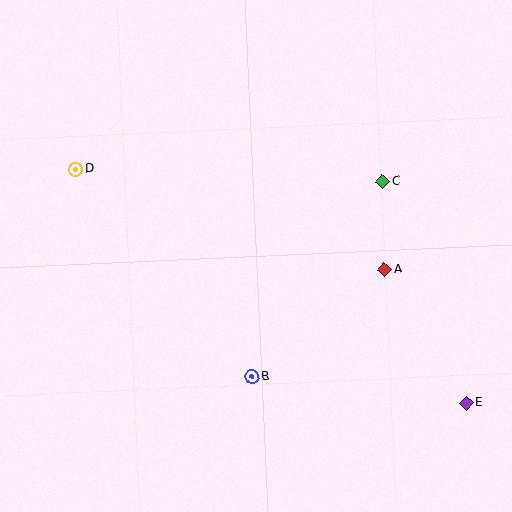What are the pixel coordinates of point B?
Point B is at (252, 376).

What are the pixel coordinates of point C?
Point C is at (382, 182).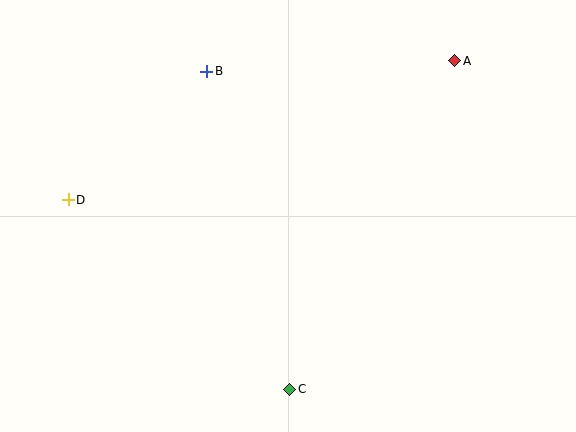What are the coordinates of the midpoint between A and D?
The midpoint between A and D is at (261, 130).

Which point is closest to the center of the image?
Point B at (207, 71) is closest to the center.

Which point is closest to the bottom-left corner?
Point D is closest to the bottom-left corner.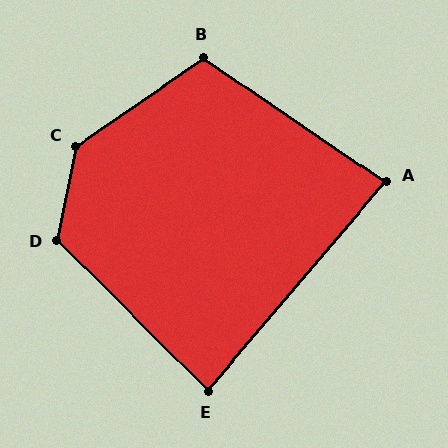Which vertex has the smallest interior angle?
A, at approximately 84 degrees.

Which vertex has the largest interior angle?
C, at approximately 136 degrees.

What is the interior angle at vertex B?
Approximately 111 degrees (obtuse).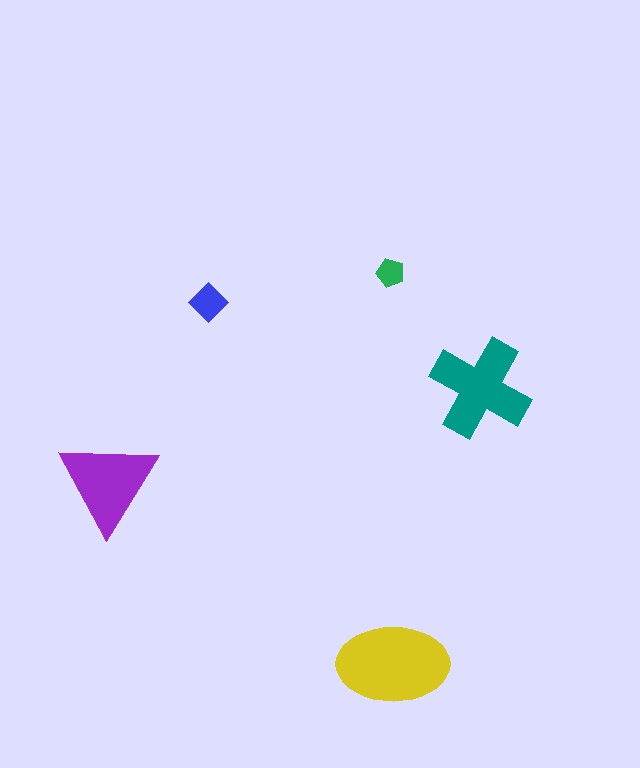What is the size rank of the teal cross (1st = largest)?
2nd.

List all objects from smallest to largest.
The green pentagon, the blue diamond, the purple triangle, the teal cross, the yellow ellipse.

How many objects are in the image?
There are 5 objects in the image.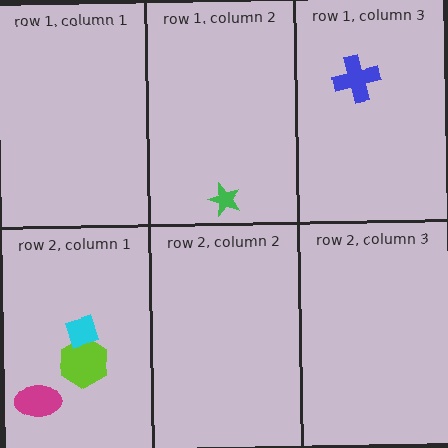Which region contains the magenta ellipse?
The row 2, column 1 region.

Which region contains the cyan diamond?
The row 2, column 1 region.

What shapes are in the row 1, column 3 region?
The blue cross.